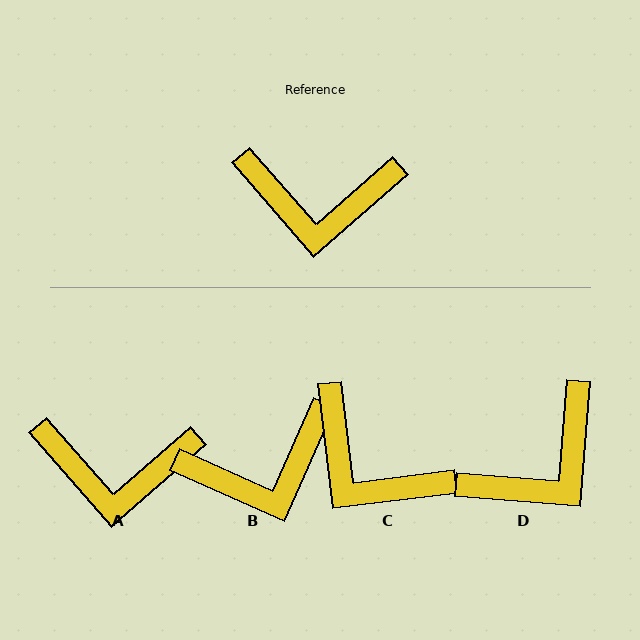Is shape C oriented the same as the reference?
No, it is off by about 34 degrees.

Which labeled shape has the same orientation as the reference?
A.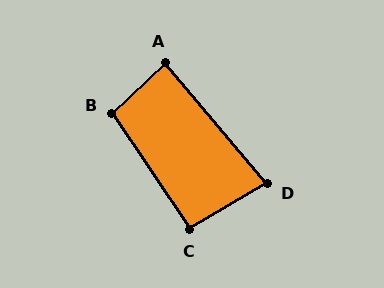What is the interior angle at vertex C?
Approximately 94 degrees (approximately right).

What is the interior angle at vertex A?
Approximately 86 degrees (approximately right).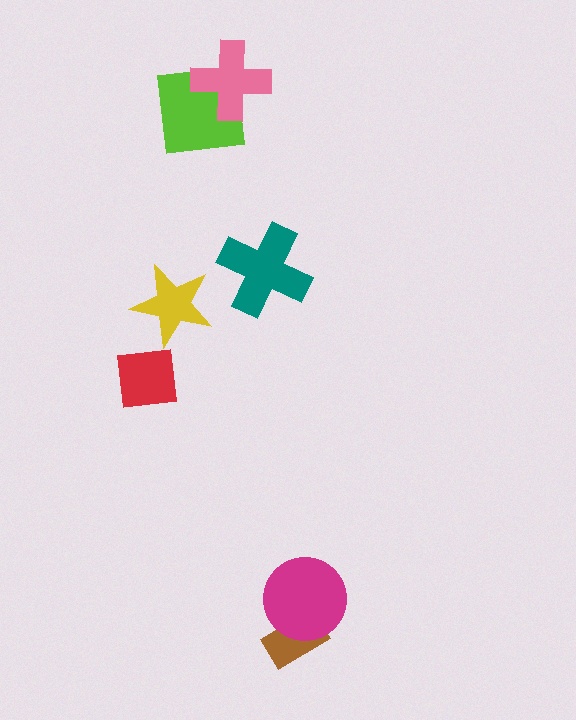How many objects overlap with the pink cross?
1 object overlaps with the pink cross.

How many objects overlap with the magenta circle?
1 object overlaps with the magenta circle.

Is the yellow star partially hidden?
No, no other shape covers it.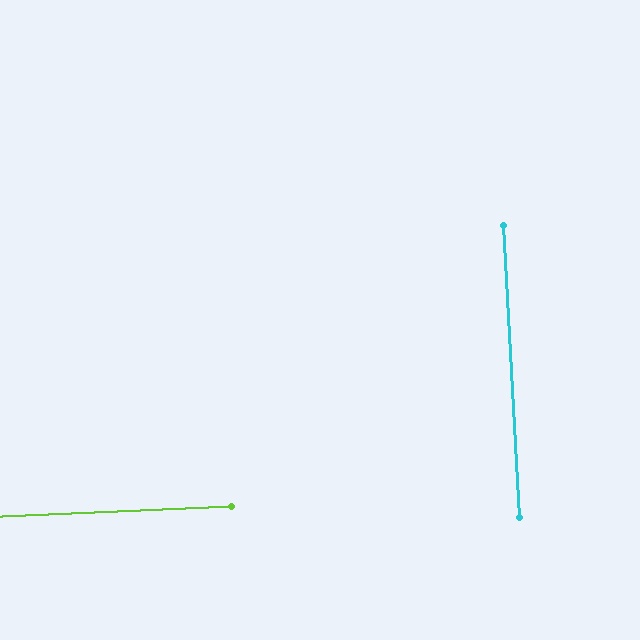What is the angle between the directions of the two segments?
Approximately 89 degrees.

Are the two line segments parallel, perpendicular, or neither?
Perpendicular — they meet at approximately 89°.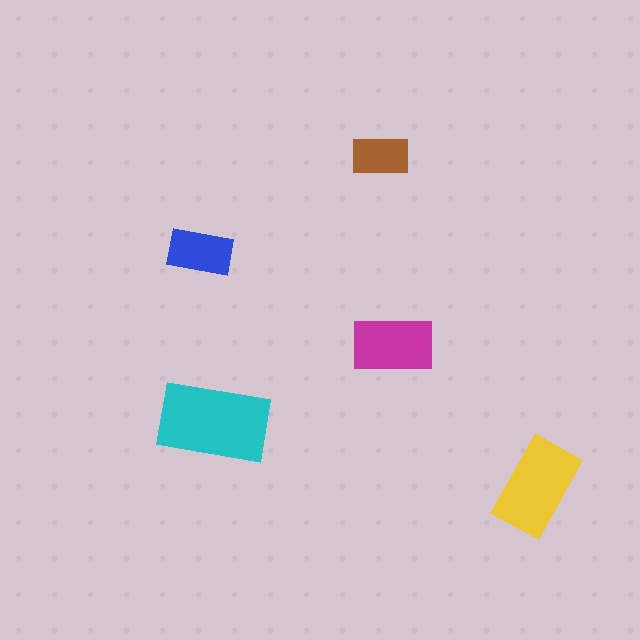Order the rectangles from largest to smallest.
the cyan one, the yellow one, the magenta one, the blue one, the brown one.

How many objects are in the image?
There are 5 objects in the image.